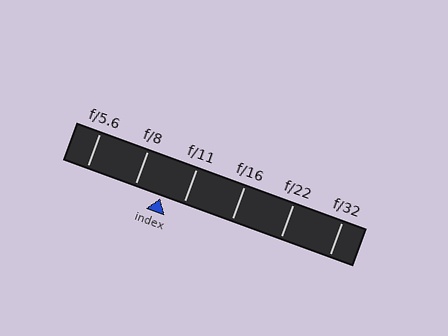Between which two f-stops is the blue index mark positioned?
The index mark is between f/8 and f/11.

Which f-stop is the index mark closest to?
The index mark is closest to f/11.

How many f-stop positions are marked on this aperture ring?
There are 6 f-stop positions marked.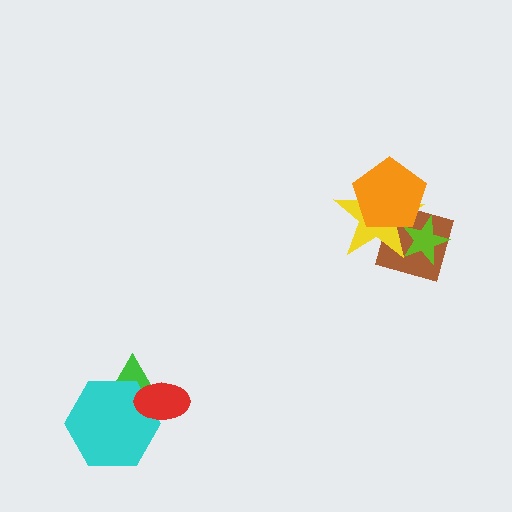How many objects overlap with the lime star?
3 objects overlap with the lime star.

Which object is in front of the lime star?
The orange pentagon is in front of the lime star.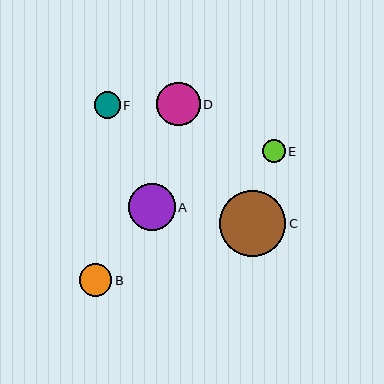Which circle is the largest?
Circle C is the largest with a size of approximately 66 pixels.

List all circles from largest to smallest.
From largest to smallest: C, A, D, B, F, E.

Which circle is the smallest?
Circle E is the smallest with a size of approximately 22 pixels.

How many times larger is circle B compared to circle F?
Circle B is approximately 1.2 times the size of circle F.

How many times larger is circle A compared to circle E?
Circle A is approximately 2.1 times the size of circle E.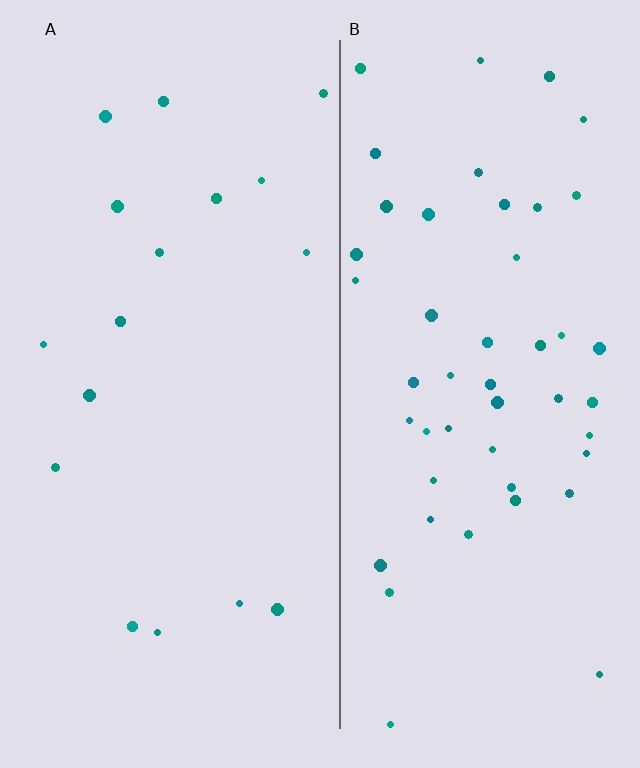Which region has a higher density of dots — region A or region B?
B (the right).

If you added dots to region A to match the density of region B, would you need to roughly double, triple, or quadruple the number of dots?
Approximately triple.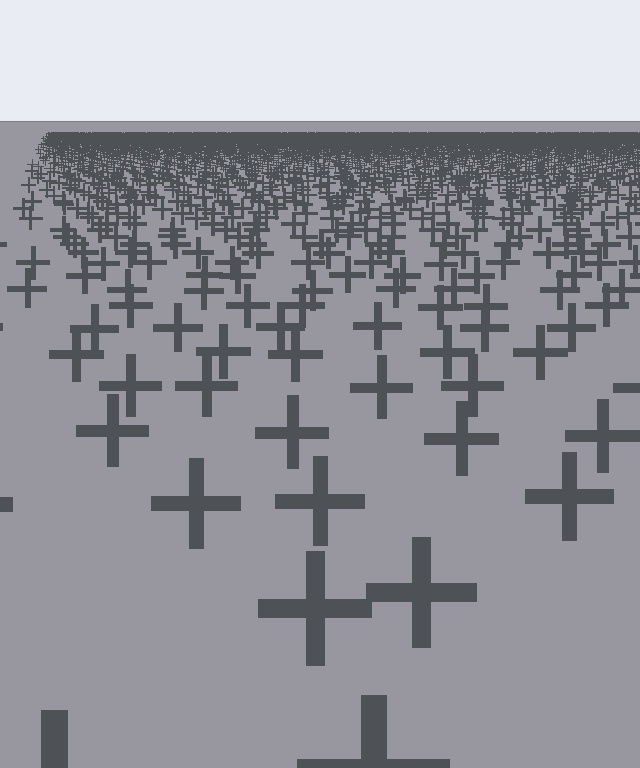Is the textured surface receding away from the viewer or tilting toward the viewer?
The surface is receding away from the viewer. Texture elements get smaller and denser toward the top.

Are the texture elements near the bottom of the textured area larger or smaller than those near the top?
Larger. Near the bottom, elements are closer to the viewer and appear at a bigger on-screen size.